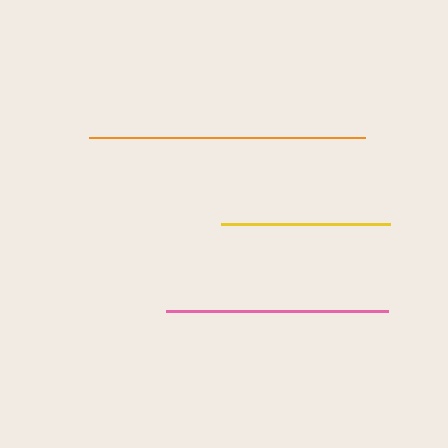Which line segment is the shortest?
The yellow line is the shortest at approximately 168 pixels.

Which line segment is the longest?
The orange line is the longest at approximately 276 pixels.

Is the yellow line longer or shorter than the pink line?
The pink line is longer than the yellow line.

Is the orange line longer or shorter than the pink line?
The orange line is longer than the pink line.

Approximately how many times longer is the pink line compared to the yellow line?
The pink line is approximately 1.3 times the length of the yellow line.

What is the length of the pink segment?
The pink segment is approximately 222 pixels long.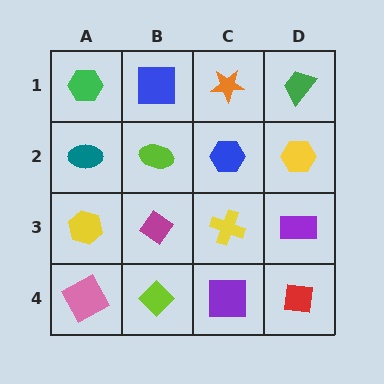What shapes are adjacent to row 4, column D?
A purple rectangle (row 3, column D), a purple square (row 4, column C).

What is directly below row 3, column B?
A lime diamond.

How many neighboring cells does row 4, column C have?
3.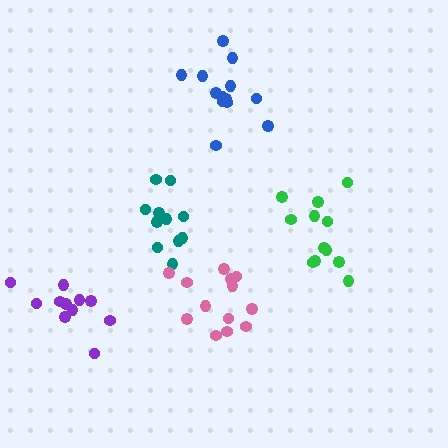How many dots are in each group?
Group 1: 11 dots, Group 2: 13 dots, Group 3: 13 dots, Group 4: 11 dots, Group 5: 12 dots (60 total).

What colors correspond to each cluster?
The clusters are colored: teal, pink, blue, purple, green.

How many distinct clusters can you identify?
There are 5 distinct clusters.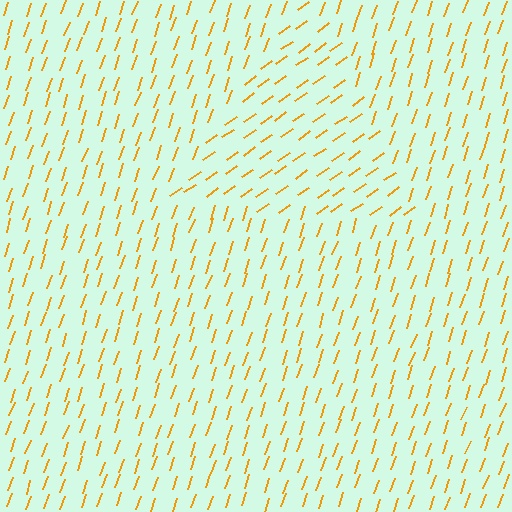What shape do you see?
I see a triangle.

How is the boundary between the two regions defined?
The boundary is defined purely by a change in line orientation (approximately 36 degrees difference). All lines are the same color and thickness.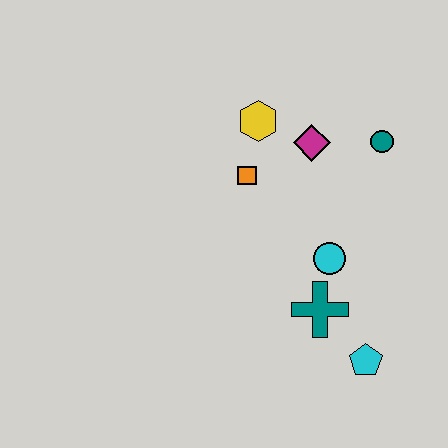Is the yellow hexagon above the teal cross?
Yes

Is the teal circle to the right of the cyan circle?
Yes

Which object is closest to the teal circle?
The magenta diamond is closest to the teal circle.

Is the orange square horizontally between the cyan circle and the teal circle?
No